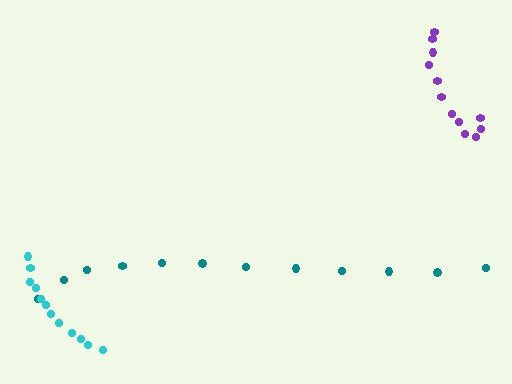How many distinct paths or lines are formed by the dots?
There are 3 distinct paths.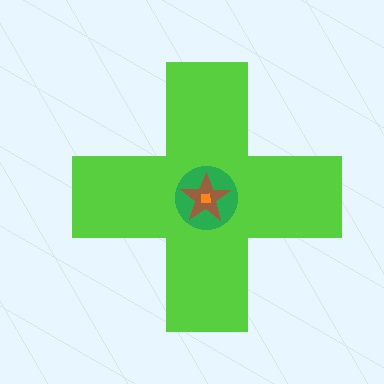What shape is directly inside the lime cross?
The green circle.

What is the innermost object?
The orange square.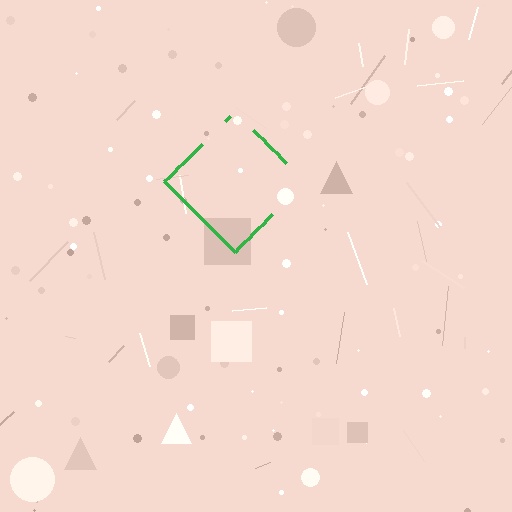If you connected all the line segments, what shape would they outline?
They would outline a diamond.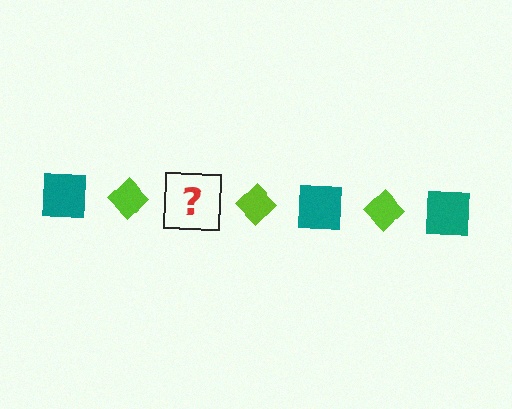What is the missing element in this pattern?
The missing element is a teal square.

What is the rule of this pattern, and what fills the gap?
The rule is that the pattern alternates between teal square and lime diamond. The gap should be filled with a teal square.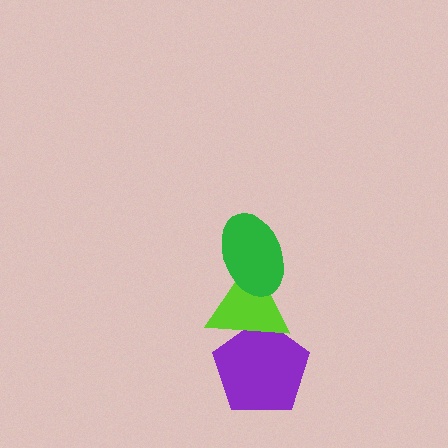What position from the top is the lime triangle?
The lime triangle is 2nd from the top.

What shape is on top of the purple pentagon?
The lime triangle is on top of the purple pentagon.